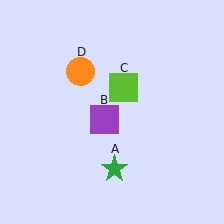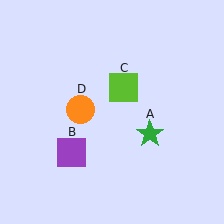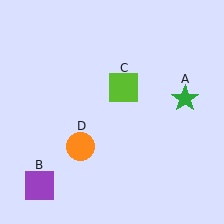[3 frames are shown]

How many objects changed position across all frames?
3 objects changed position: green star (object A), purple square (object B), orange circle (object D).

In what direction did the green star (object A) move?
The green star (object A) moved up and to the right.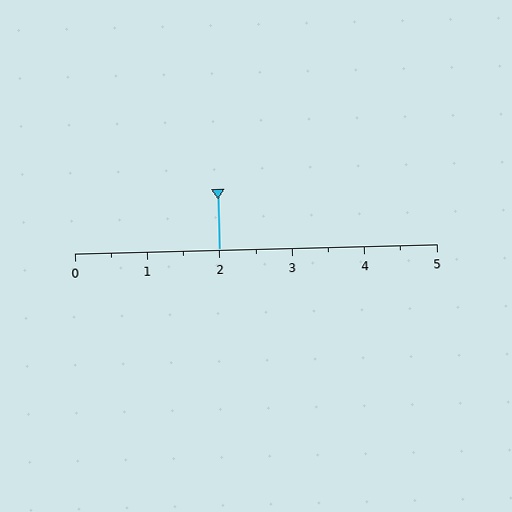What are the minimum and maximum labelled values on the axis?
The axis runs from 0 to 5.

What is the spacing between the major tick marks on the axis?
The major ticks are spaced 1 apart.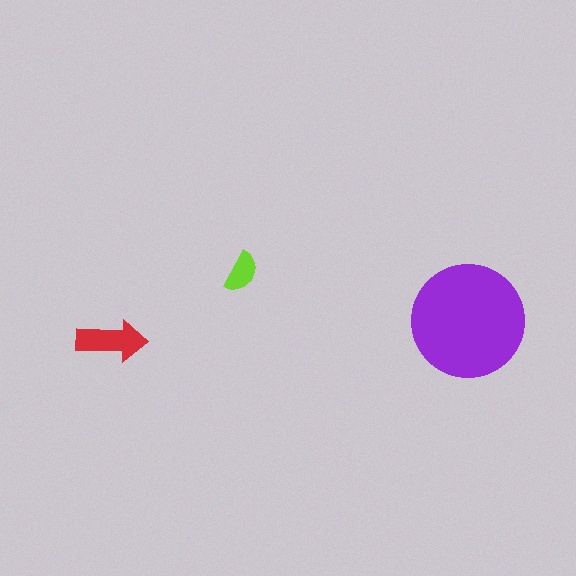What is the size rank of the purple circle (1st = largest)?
1st.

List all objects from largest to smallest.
The purple circle, the red arrow, the lime semicircle.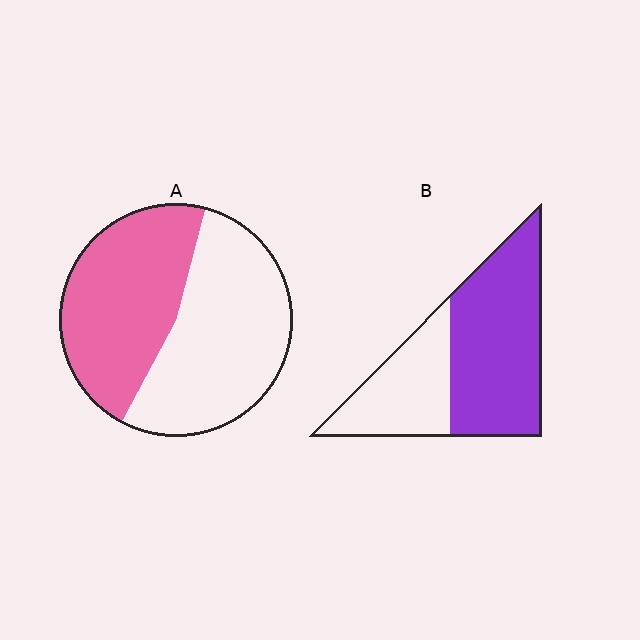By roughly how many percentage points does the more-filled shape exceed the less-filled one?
By roughly 15 percentage points (B over A).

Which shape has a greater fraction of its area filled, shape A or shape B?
Shape B.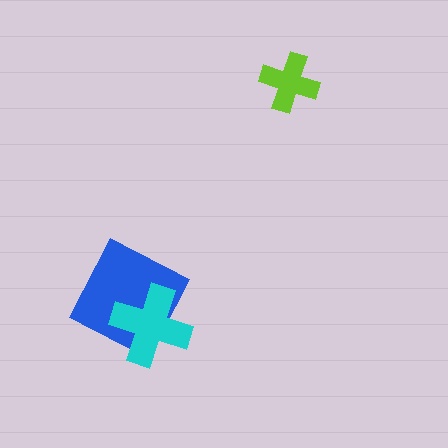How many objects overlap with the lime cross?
0 objects overlap with the lime cross.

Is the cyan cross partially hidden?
No, no other shape covers it.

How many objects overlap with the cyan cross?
1 object overlaps with the cyan cross.